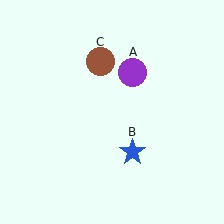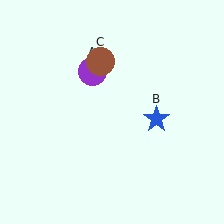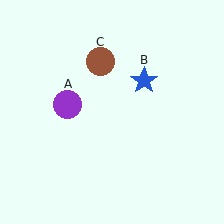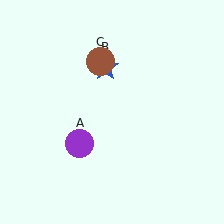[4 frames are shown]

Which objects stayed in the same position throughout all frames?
Brown circle (object C) remained stationary.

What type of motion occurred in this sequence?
The purple circle (object A), blue star (object B) rotated counterclockwise around the center of the scene.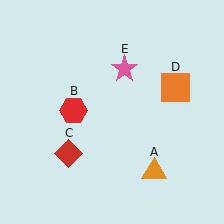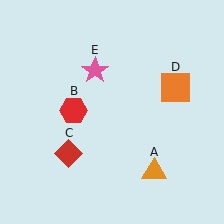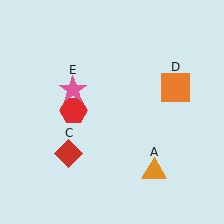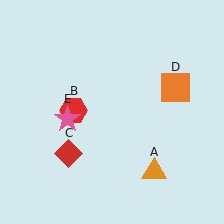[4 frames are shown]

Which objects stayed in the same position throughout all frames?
Orange triangle (object A) and red hexagon (object B) and red diamond (object C) and orange square (object D) remained stationary.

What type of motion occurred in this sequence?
The pink star (object E) rotated counterclockwise around the center of the scene.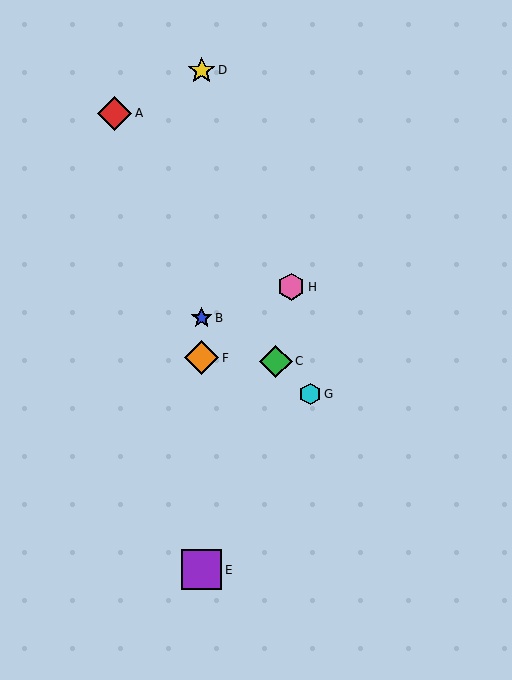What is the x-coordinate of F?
Object F is at x≈202.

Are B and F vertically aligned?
Yes, both are at x≈202.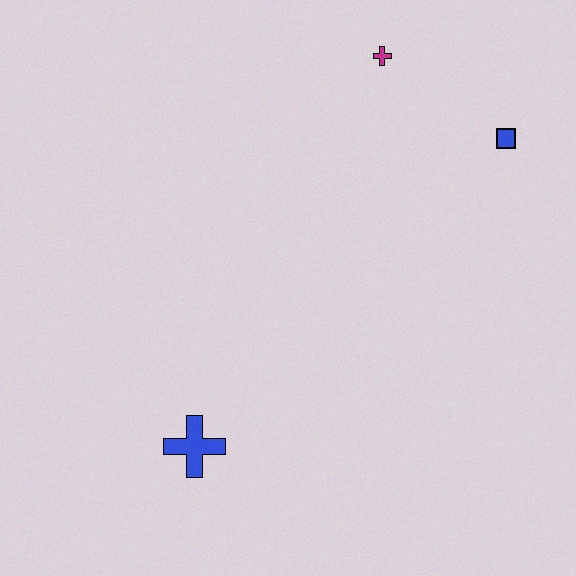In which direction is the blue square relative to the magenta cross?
The blue square is to the right of the magenta cross.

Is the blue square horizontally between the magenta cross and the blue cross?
No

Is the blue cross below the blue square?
Yes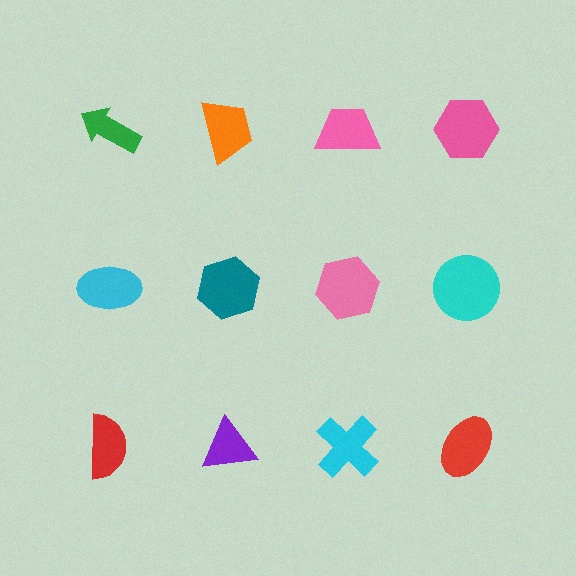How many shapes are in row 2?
4 shapes.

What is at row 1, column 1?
A green arrow.